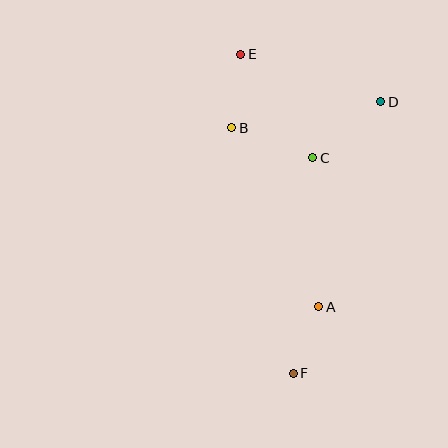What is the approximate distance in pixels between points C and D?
The distance between C and D is approximately 88 pixels.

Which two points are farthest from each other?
Points E and F are farthest from each other.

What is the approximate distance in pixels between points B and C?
The distance between B and C is approximately 87 pixels.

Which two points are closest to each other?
Points A and F are closest to each other.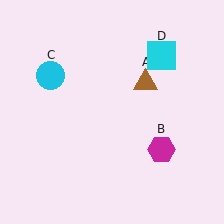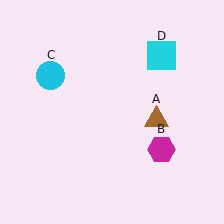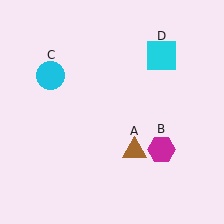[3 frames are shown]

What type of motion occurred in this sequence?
The brown triangle (object A) rotated clockwise around the center of the scene.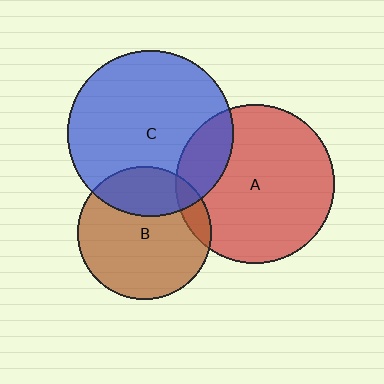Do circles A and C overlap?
Yes.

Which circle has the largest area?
Circle C (blue).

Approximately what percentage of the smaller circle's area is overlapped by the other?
Approximately 20%.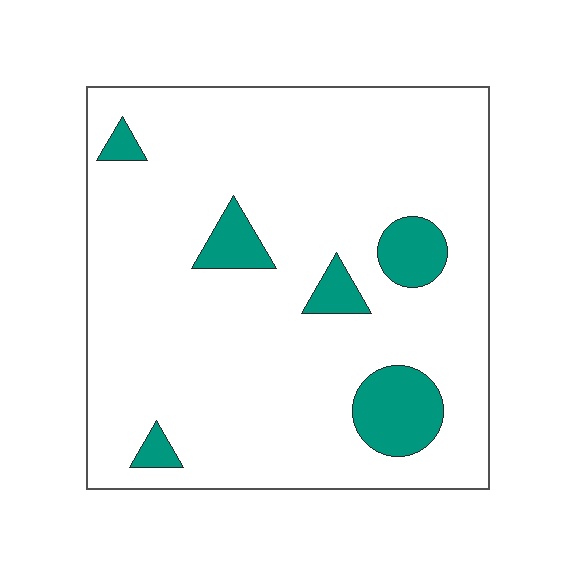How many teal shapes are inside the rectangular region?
6.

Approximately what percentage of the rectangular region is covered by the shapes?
Approximately 10%.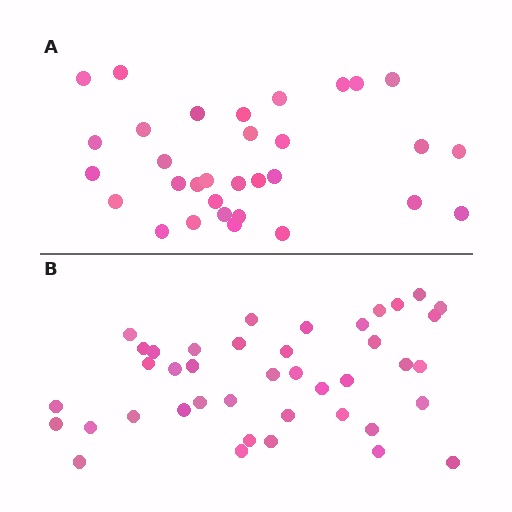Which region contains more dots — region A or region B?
Region B (the bottom region) has more dots.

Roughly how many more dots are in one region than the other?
Region B has roughly 8 or so more dots than region A.